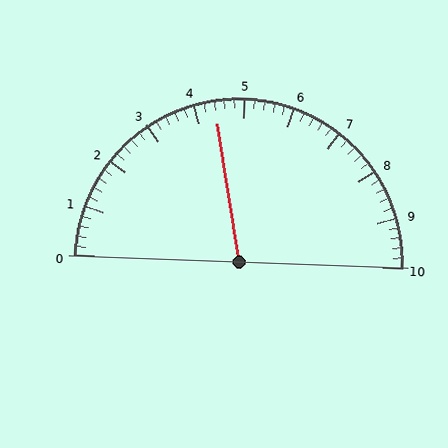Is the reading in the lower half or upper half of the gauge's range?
The reading is in the lower half of the range (0 to 10).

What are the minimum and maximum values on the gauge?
The gauge ranges from 0 to 10.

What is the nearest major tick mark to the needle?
The nearest major tick mark is 4.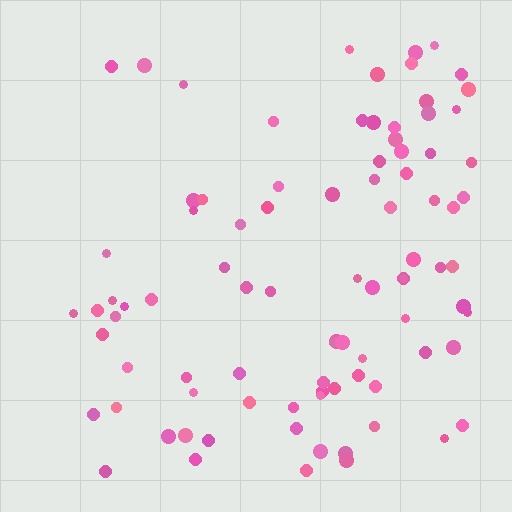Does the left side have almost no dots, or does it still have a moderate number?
Still a moderate number, just noticeably fewer than the right.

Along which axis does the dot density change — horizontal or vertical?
Horizontal.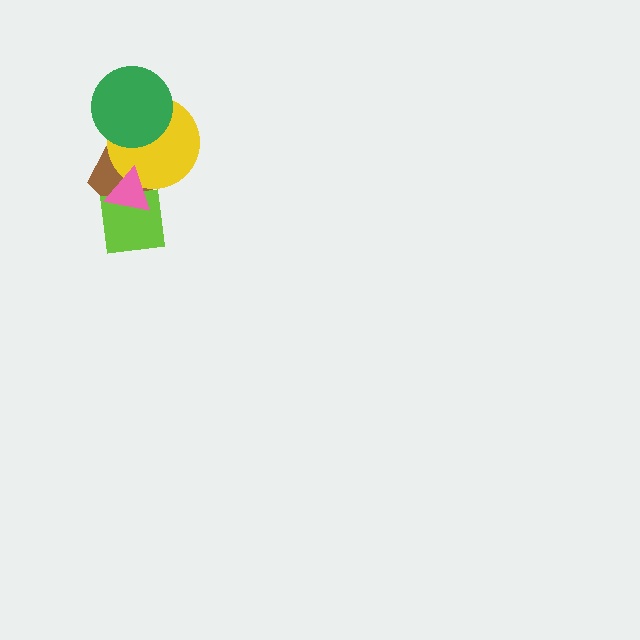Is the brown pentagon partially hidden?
Yes, it is partially covered by another shape.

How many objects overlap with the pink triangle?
3 objects overlap with the pink triangle.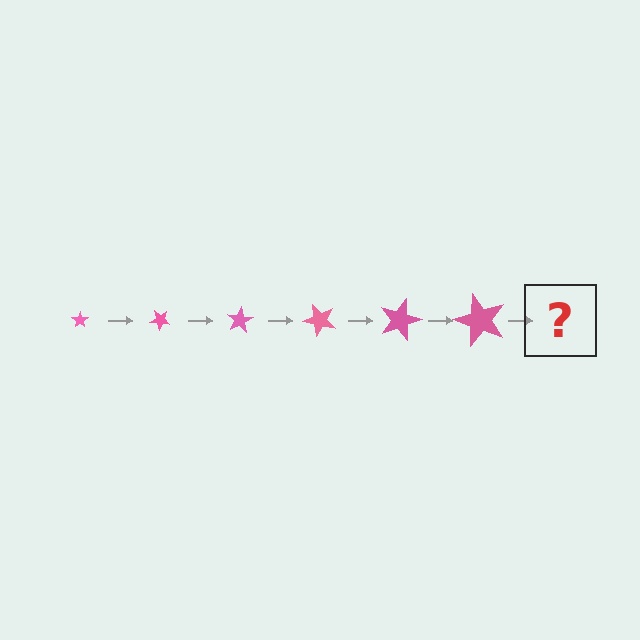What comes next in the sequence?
The next element should be a star, larger than the previous one and rotated 240 degrees from the start.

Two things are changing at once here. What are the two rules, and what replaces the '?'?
The two rules are that the star grows larger each step and it rotates 40 degrees each step. The '?' should be a star, larger than the previous one and rotated 240 degrees from the start.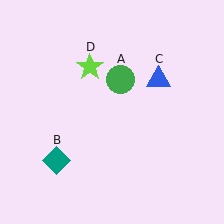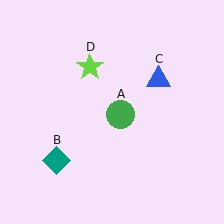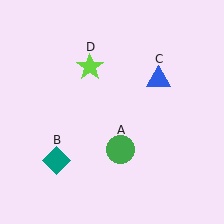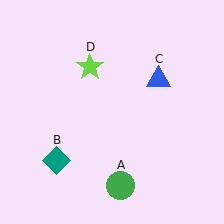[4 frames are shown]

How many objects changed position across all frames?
1 object changed position: green circle (object A).